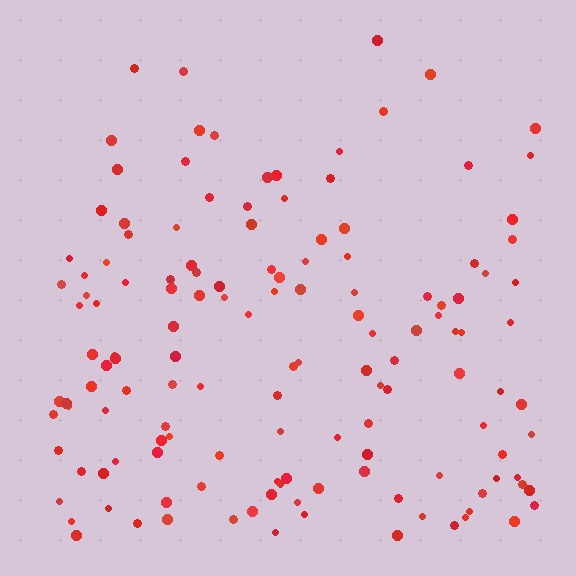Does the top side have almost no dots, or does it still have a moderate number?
Still a moderate number, just noticeably fewer than the bottom.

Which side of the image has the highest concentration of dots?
The bottom.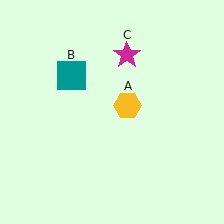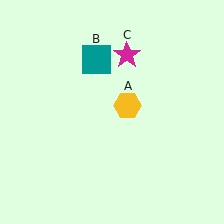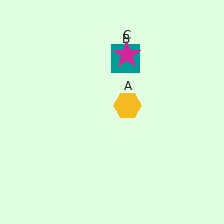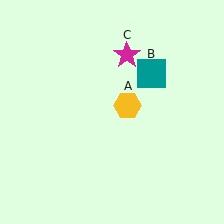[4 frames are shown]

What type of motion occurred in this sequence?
The teal square (object B) rotated clockwise around the center of the scene.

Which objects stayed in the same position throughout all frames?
Yellow hexagon (object A) and magenta star (object C) remained stationary.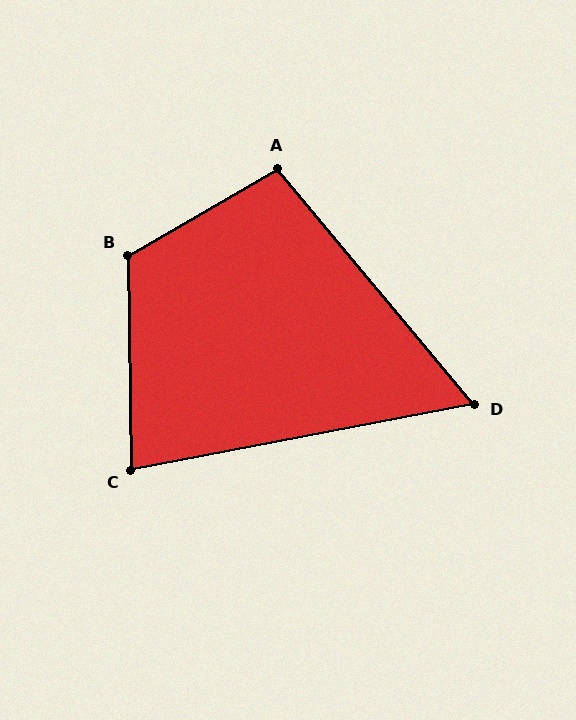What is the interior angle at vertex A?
Approximately 100 degrees (obtuse).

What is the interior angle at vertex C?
Approximately 80 degrees (acute).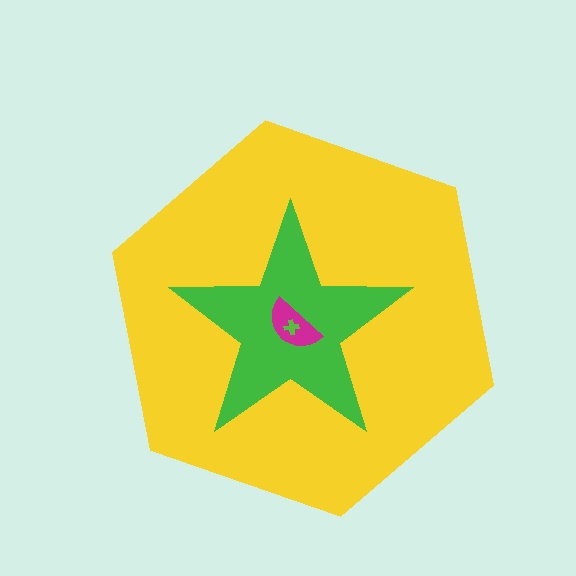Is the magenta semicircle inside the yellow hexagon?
Yes.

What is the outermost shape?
The yellow hexagon.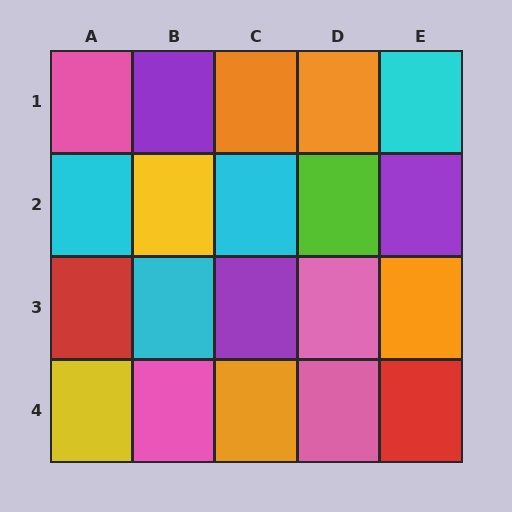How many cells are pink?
4 cells are pink.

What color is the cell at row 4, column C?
Orange.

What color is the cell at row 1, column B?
Purple.